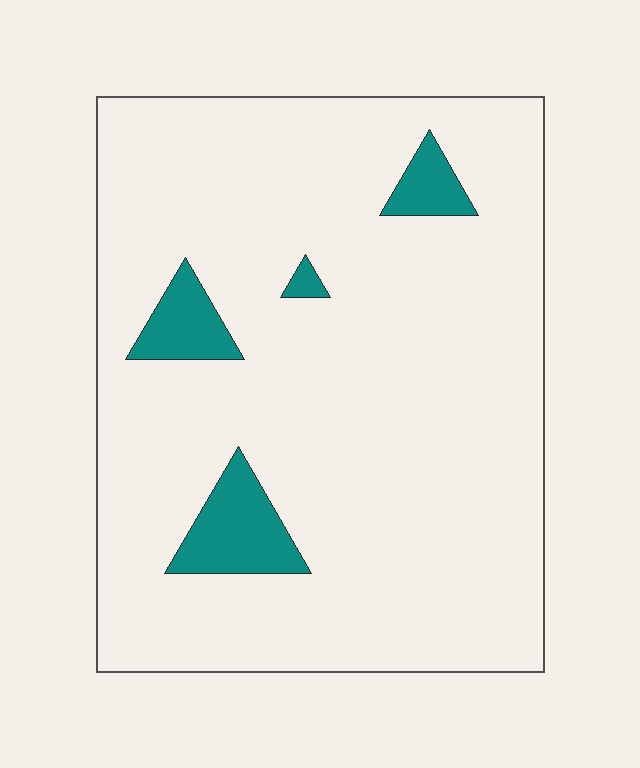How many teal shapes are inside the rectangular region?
4.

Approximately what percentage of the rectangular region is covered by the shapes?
Approximately 10%.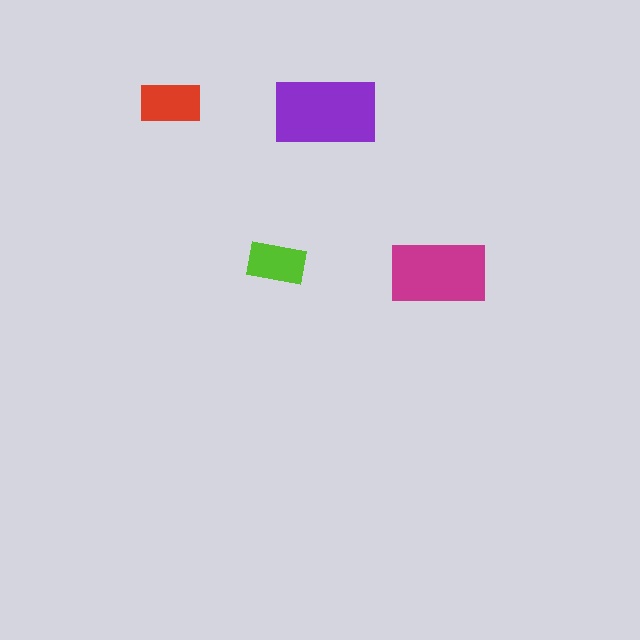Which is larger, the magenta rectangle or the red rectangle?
The magenta one.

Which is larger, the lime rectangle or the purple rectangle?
The purple one.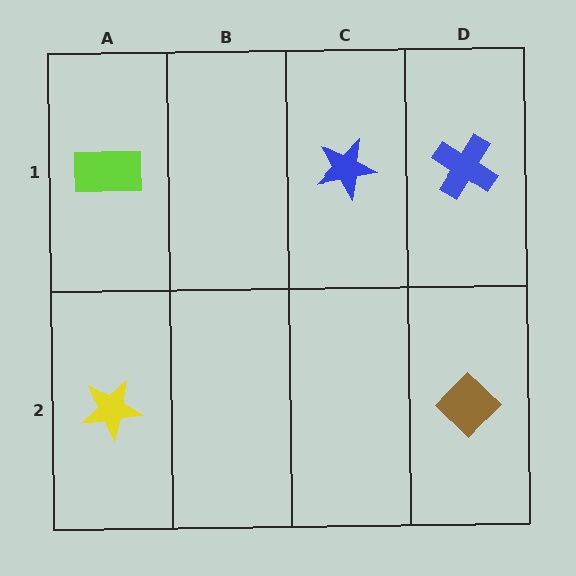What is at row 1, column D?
A blue cross.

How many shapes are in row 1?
3 shapes.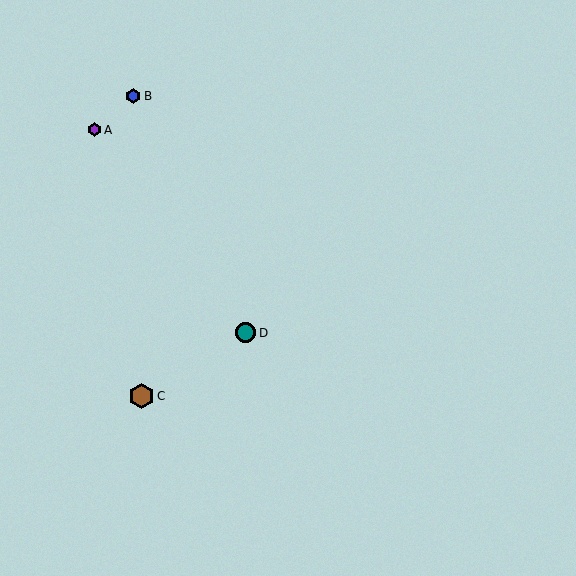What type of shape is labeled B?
Shape B is a blue hexagon.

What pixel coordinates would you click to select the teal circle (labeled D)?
Click at (246, 333) to select the teal circle D.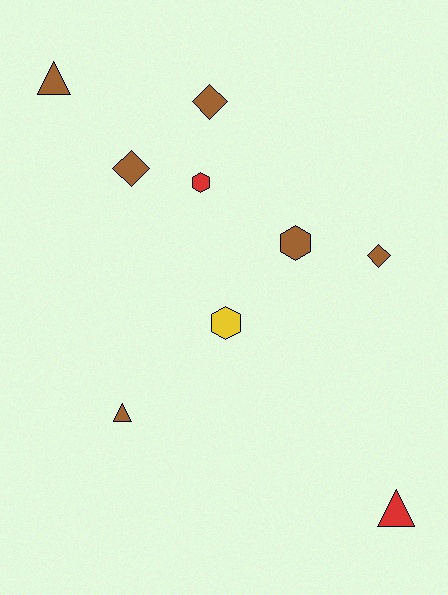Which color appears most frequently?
Brown, with 6 objects.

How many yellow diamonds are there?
There are no yellow diamonds.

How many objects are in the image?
There are 9 objects.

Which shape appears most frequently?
Triangle, with 3 objects.